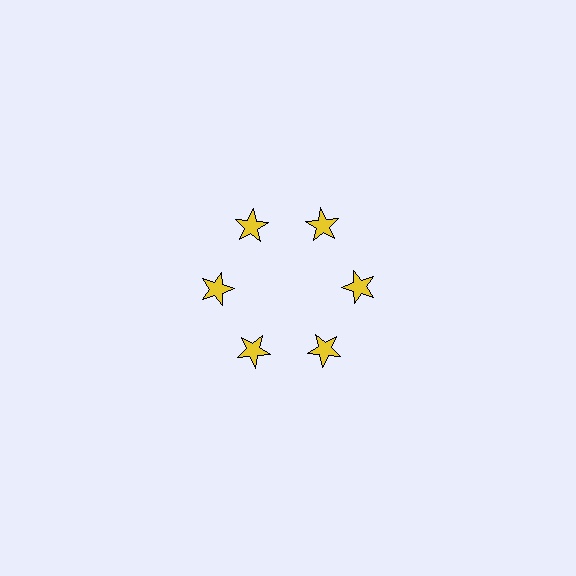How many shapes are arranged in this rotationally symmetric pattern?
There are 6 shapes, arranged in 6 groups of 1.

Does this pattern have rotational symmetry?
Yes, this pattern has 6-fold rotational symmetry. It looks the same after rotating 60 degrees around the center.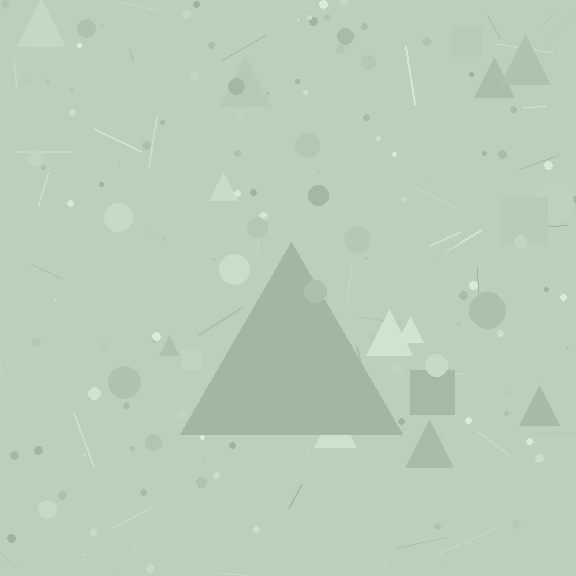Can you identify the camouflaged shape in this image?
The camouflaged shape is a triangle.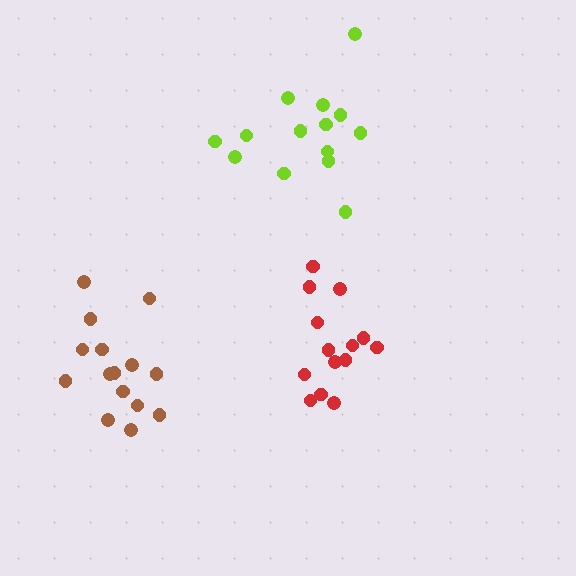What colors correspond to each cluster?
The clusters are colored: brown, red, lime.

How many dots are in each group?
Group 1: 15 dots, Group 2: 14 dots, Group 3: 14 dots (43 total).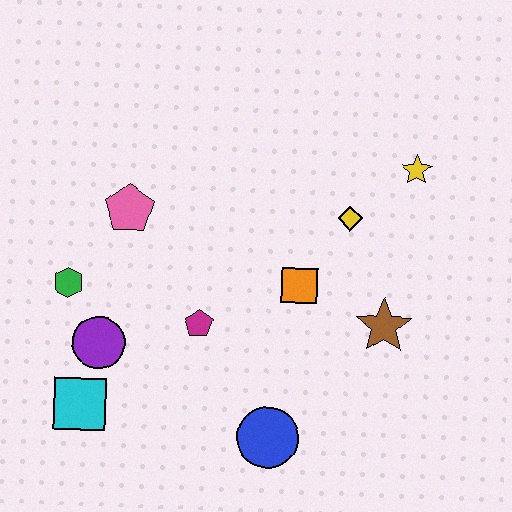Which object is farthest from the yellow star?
The cyan square is farthest from the yellow star.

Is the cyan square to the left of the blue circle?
Yes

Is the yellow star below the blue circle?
No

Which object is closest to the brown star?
The orange square is closest to the brown star.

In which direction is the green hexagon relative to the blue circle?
The green hexagon is to the left of the blue circle.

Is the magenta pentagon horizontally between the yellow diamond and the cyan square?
Yes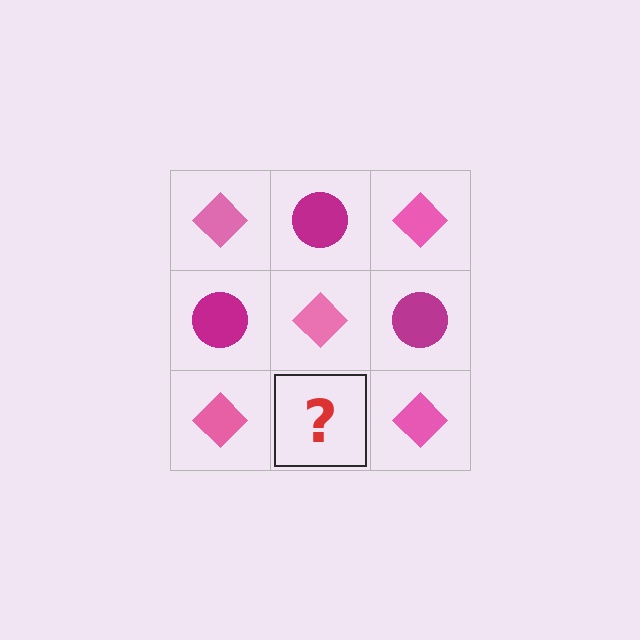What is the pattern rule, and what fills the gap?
The rule is that it alternates pink diamond and magenta circle in a checkerboard pattern. The gap should be filled with a magenta circle.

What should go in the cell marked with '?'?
The missing cell should contain a magenta circle.